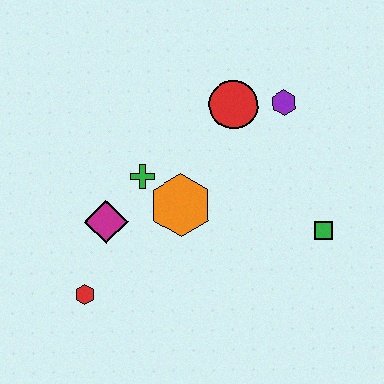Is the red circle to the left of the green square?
Yes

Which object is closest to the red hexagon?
The magenta diamond is closest to the red hexagon.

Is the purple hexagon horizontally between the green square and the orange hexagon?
Yes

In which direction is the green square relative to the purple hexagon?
The green square is below the purple hexagon.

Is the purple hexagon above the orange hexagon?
Yes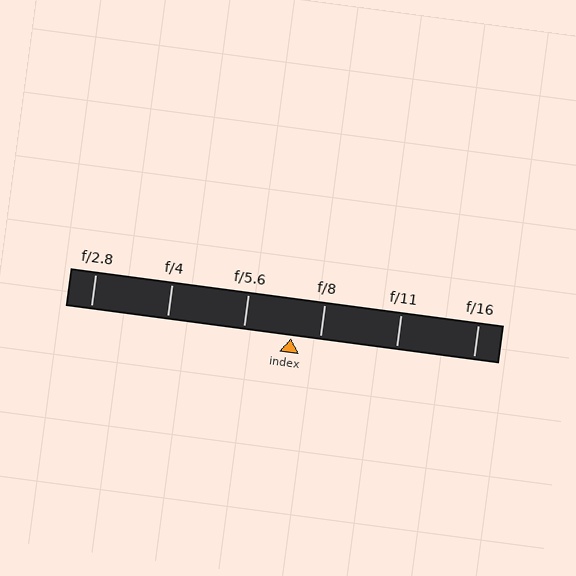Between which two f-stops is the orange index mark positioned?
The index mark is between f/5.6 and f/8.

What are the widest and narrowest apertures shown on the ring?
The widest aperture shown is f/2.8 and the narrowest is f/16.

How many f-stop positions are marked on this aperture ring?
There are 6 f-stop positions marked.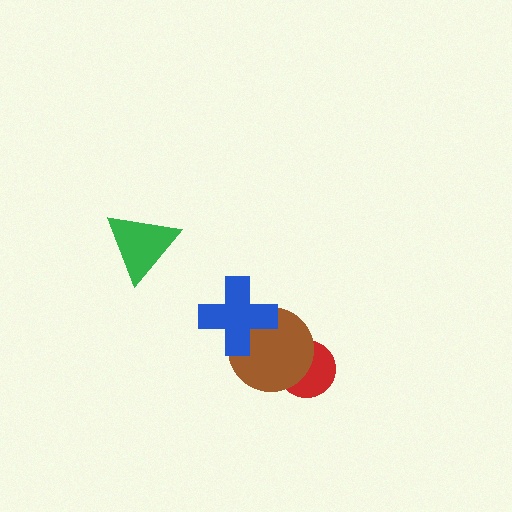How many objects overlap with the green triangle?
0 objects overlap with the green triangle.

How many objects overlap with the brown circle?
2 objects overlap with the brown circle.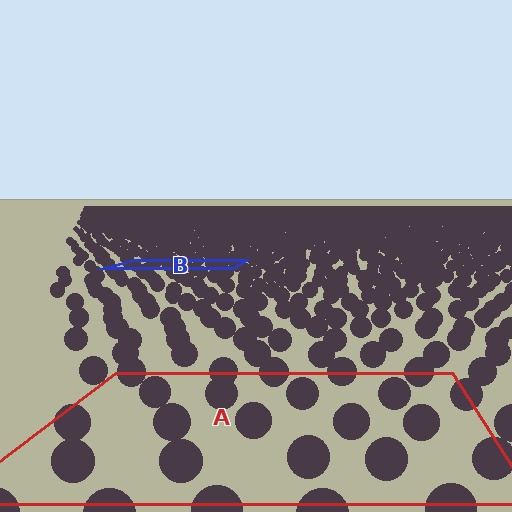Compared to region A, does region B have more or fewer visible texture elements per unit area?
Region B has more texture elements per unit area — they are packed more densely because it is farther away.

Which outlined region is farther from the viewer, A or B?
Region B is farther from the viewer — the texture elements inside it appear smaller and more densely packed.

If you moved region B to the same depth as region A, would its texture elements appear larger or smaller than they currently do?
They would appear larger. At a closer depth, the same texture elements are projected at a bigger on-screen size.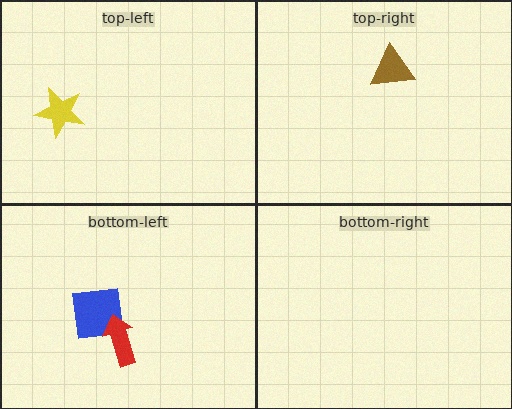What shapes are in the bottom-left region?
The blue square, the red arrow.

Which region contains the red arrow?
The bottom-left region.